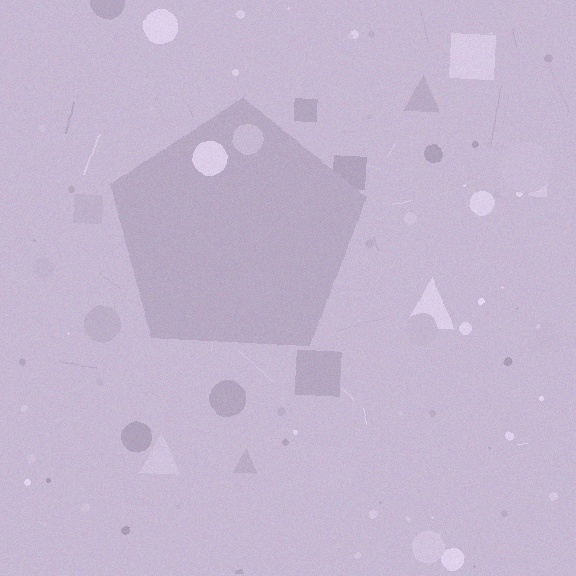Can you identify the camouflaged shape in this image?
The camouflaged shape is a pentagon.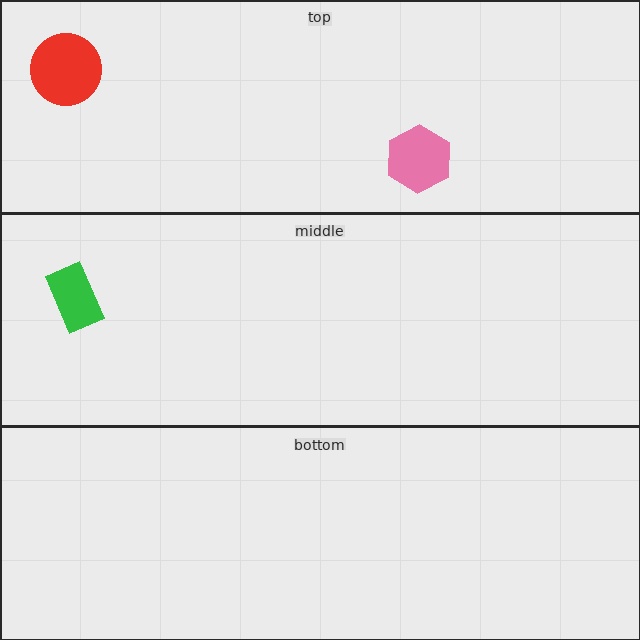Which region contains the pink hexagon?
The top region.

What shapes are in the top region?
The red circle, the pink hexagon.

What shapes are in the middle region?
The green rectangle.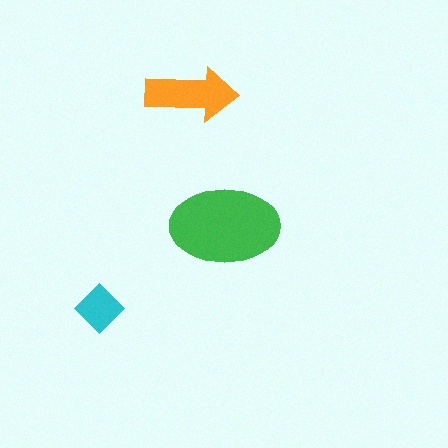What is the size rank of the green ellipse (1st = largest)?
1st.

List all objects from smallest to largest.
The cyan diamond, the orange arrow, the green ellipse.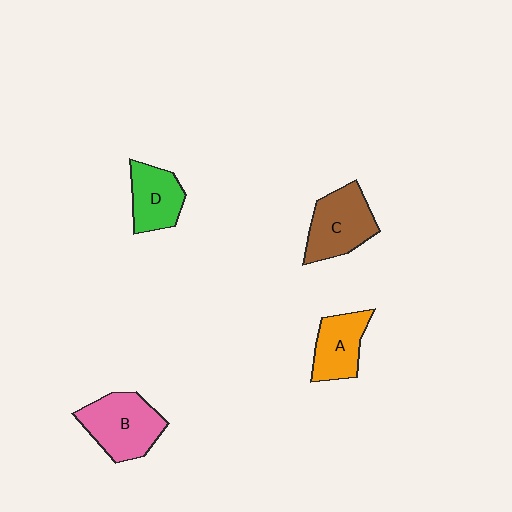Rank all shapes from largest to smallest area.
From largest to smallest: B (pink), C (brown), A (orange), D (green).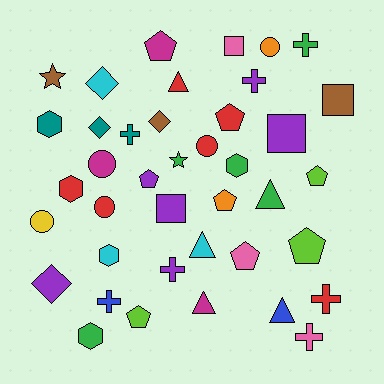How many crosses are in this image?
There are 7 crosses.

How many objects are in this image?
There are 40 objects.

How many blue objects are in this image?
There are 2 blue objects.